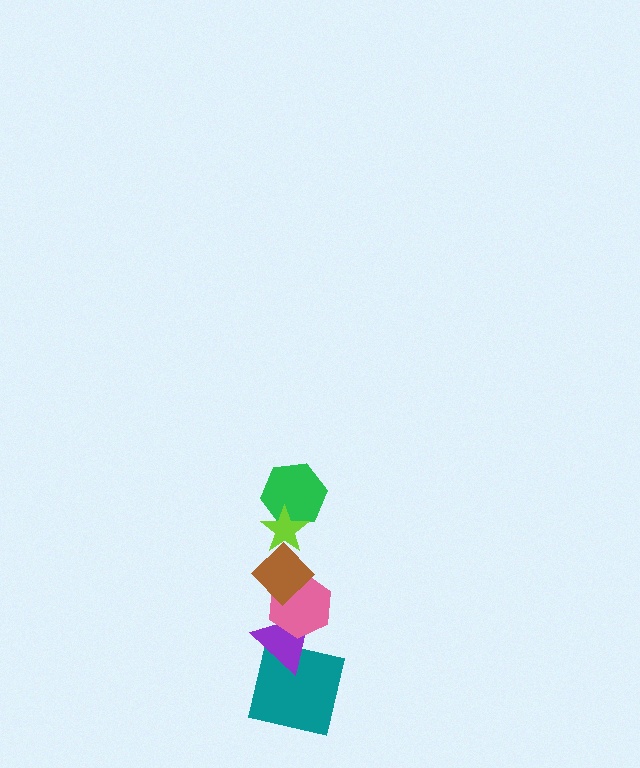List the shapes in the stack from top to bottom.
From top to bottom: the lime star, the green hexagon, the brown diamond, the pink hexagon, the purple triangle, the teal square.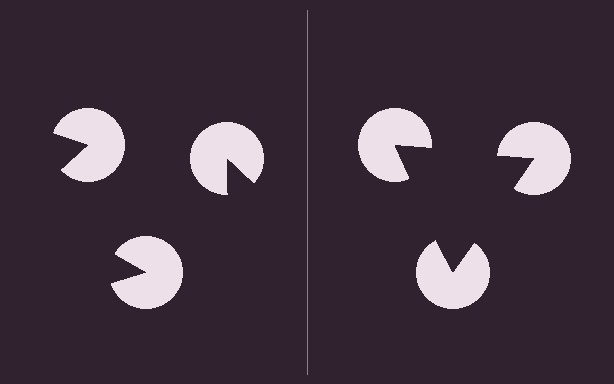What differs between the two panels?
The pac-man discs are positioned identically on both sides; only the wedge orientations differ. On the right they align to a triangle; on the left they are misaligned.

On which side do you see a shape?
An illusory triangle appears on the right side. On the left side the wedge cuts are rotated, so no coherent shape forms.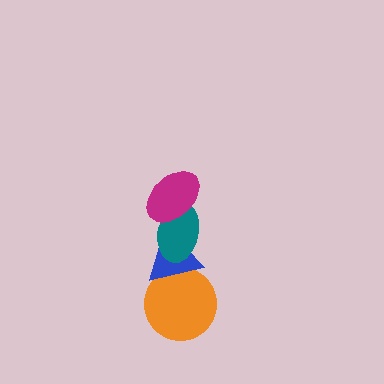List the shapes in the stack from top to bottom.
From top to bottom: the magenta ellipse, the teal ellipse, the blue triangle, the orange circle.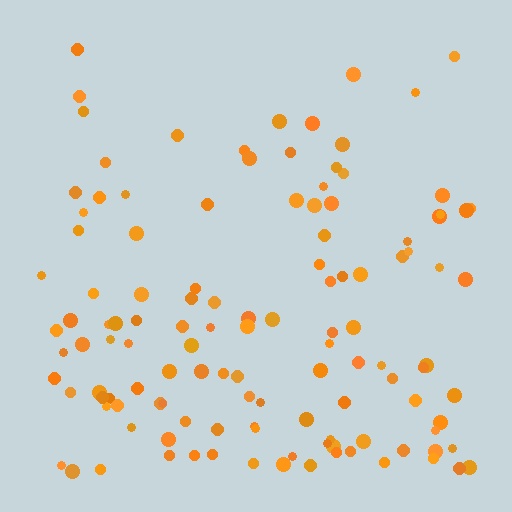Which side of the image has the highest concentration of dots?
The bottom.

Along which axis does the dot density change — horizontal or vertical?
Vertical.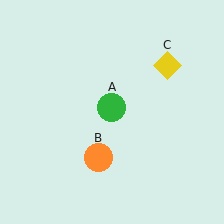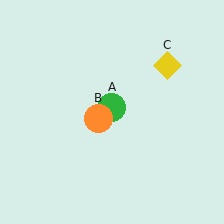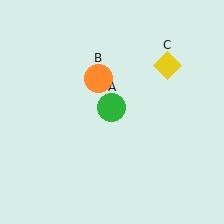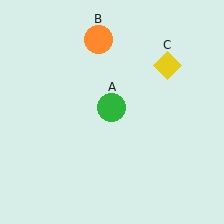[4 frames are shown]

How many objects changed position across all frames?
1 object changed position: orange circle (object B).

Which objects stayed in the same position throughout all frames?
Green circle (object A) and yellow diamond (object C) remained stationary.